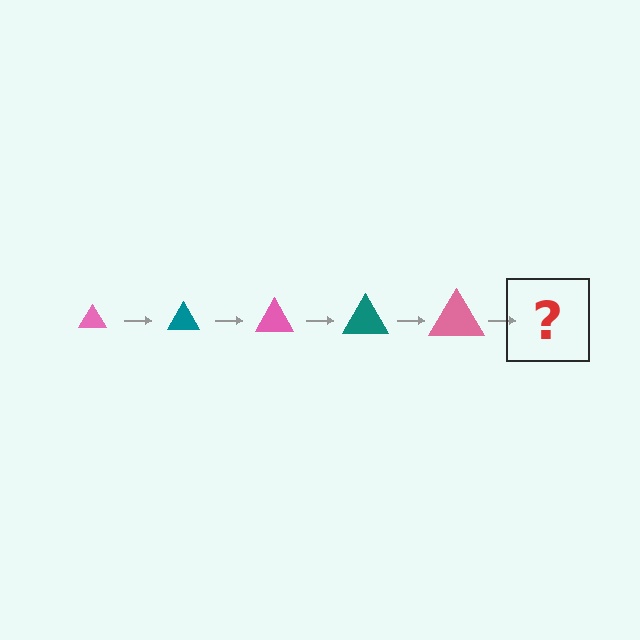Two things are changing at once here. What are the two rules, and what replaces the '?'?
The two rules are that the triangle grows larger each step and the color cycles through pink and teal. The '?' should be a teal triangle, larger than the previous one.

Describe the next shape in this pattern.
It should be a teal triangle, larger than the previous one.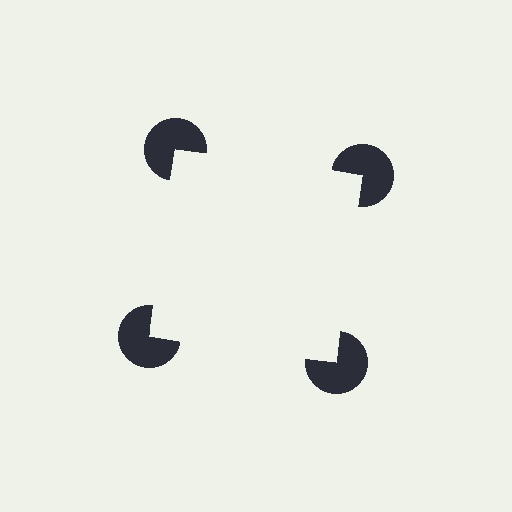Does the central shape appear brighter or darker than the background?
It typically appears slightly brighter than the background, even though no actual brightness change is drawn.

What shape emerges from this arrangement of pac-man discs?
An illusory square — its edges are inferred from the aligned wedge cuts in the pac-man discs, not physically drawn.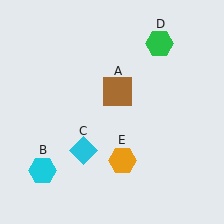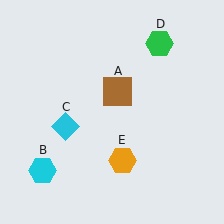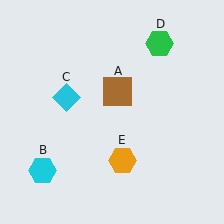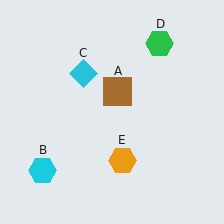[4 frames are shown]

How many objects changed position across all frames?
1 object changed position: cyan diamond (object C).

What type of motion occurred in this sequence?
The cyan diamond (object C) rotated clockwise around the center of the scene.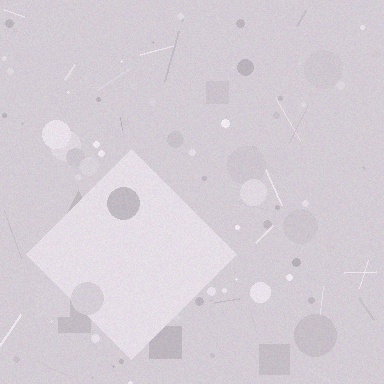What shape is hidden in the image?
A diamond is hidden in the image.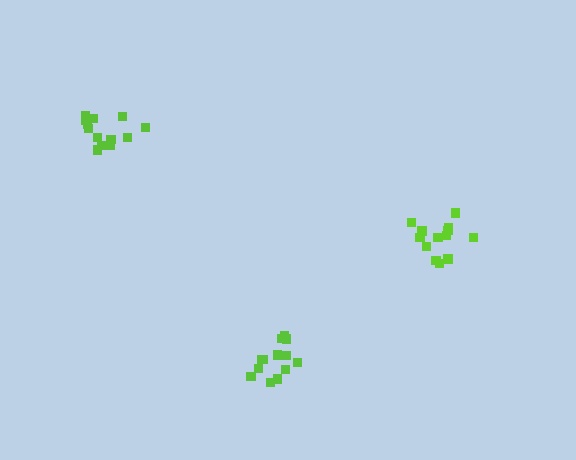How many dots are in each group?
Group 1: 13 dots, Group 2: 13 dots, Group 3: 14 dots (40 total).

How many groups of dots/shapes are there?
There are 3 groups.